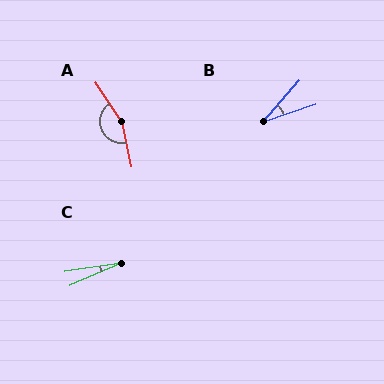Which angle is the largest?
A, at approximately 159 degrees.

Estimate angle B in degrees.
Approximately 30 degrees.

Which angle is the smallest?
C, at approximately 15 degrees.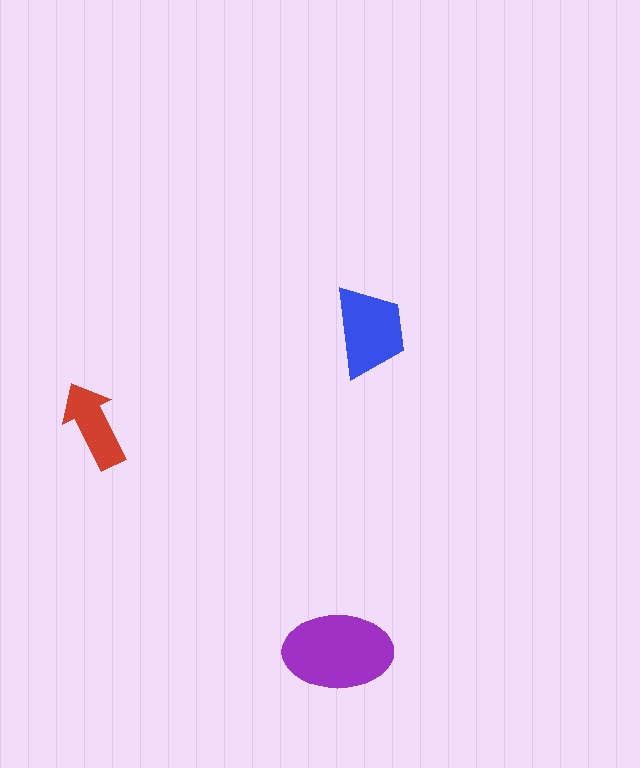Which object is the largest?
The purple ellipse.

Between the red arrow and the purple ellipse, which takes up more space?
The purple ellipse.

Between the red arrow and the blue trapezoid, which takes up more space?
The blue trapezoid.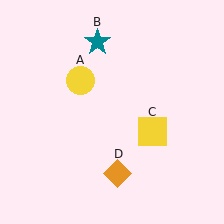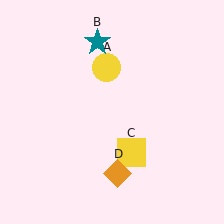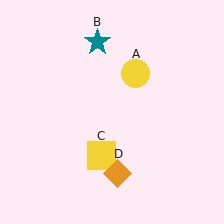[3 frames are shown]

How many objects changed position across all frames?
2 objects changed position: yellow circle (object A), yellow square (object C).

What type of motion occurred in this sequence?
The yellow circle (object A), yellow square (object C) rotated clockwise around the center of the scene.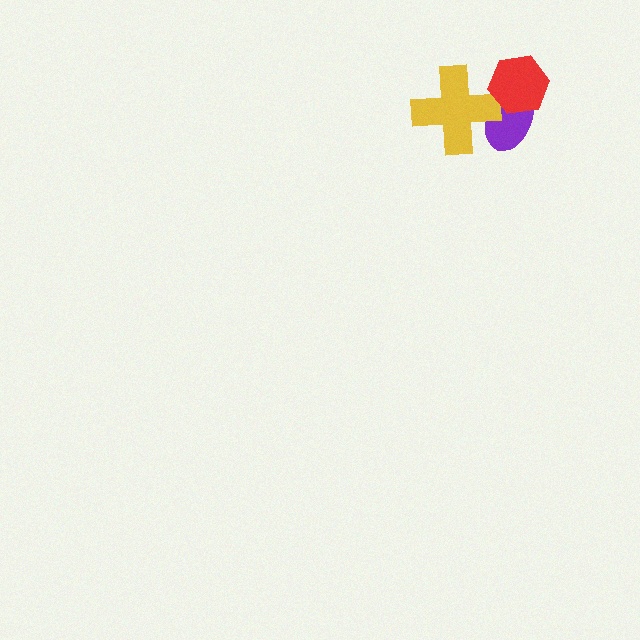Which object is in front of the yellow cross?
The red hexagon is in front of the yellow cross.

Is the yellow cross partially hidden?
Yes, it is partially covered by another shape.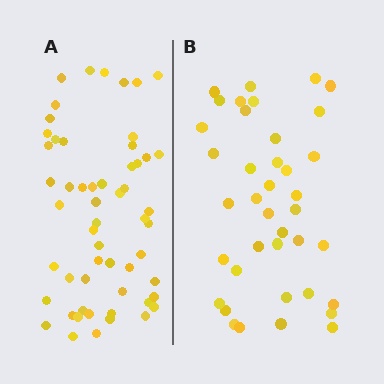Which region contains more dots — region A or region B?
Region A (the left region) has more dots.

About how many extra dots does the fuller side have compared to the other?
Region A has approximately 15 more dots than region B.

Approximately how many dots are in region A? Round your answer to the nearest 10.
About 60 dots. (The exact count is 56, which rounds to 60.)